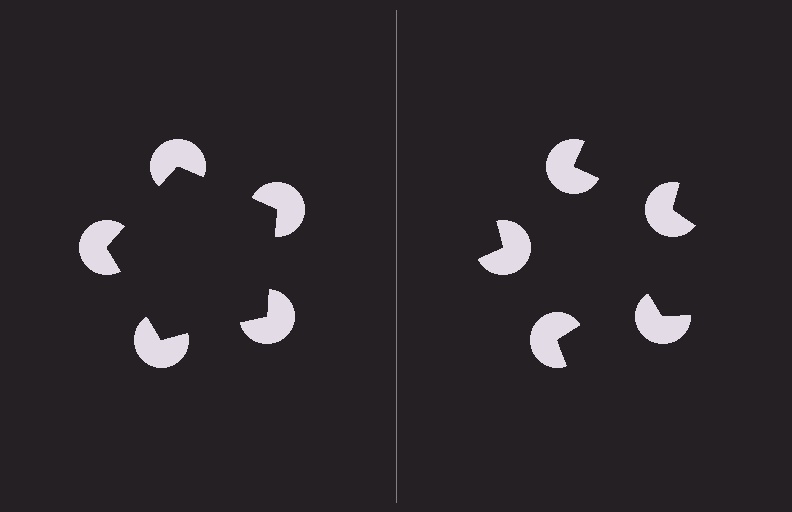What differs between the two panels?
The pac-man discs are positioned identically on both sides; only the wedge orientations differ. On the left they align to a pentagon; on the right they are misaligned.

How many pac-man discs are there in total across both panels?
10 — 5 on each side.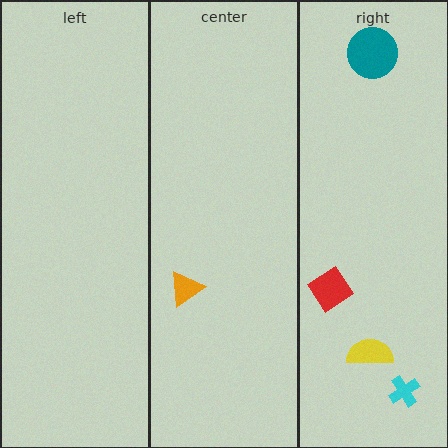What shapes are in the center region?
The orange triangle.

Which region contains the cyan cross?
The right region.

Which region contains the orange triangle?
The center region.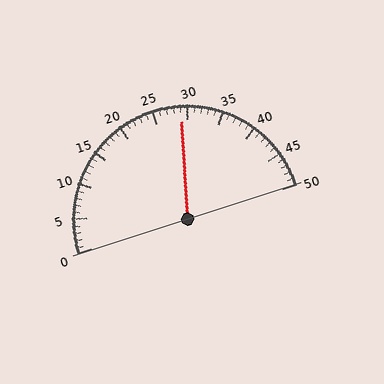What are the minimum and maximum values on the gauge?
The gauge ranges from 0 to 50.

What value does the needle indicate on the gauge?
The needle indicates approximately 29.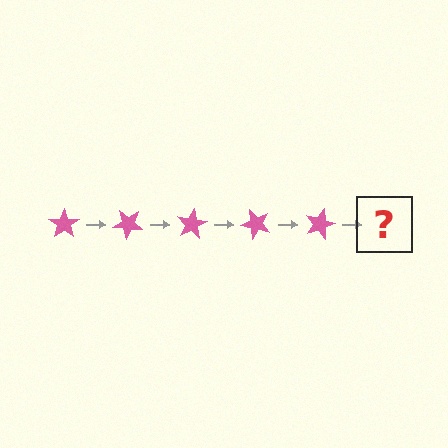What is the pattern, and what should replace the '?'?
The pattern is that the star rotates 40 degrees each step. The '?' should be a pink star rotated 200 degrees.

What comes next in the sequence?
The next element should be a pink star rotated 200 degrees.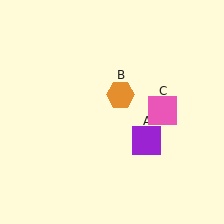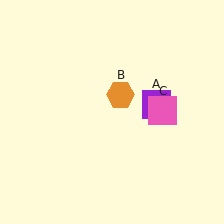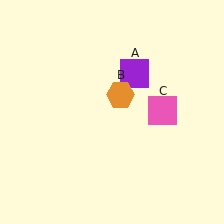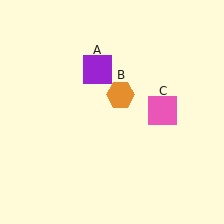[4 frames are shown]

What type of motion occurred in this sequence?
The purple square (object A) rotated counterclockwise around the center of the scene.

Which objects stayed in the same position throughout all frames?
Orange hexagon (object B) and pink square (object C) remained stationary.